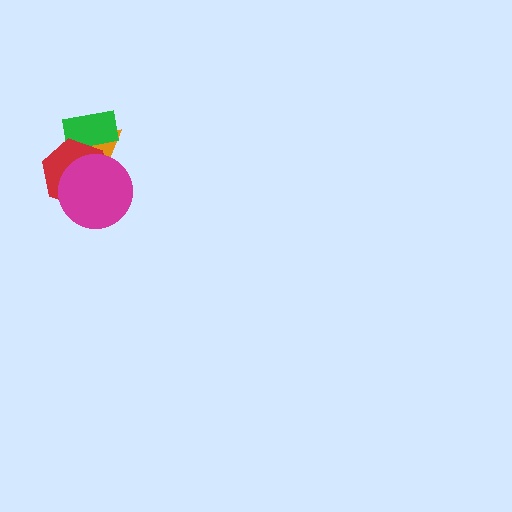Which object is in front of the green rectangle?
The red hexagon is in front of the green rectangle.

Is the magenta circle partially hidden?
No, no other shape covers it.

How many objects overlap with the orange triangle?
3 objects overlap with the orange triangle.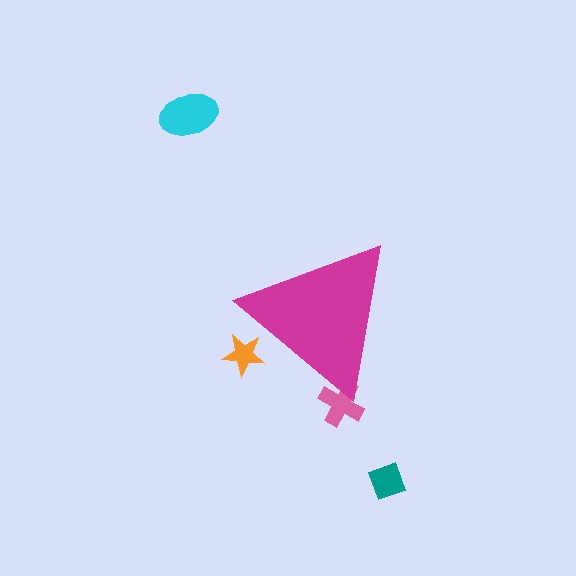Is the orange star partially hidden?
Yes, the orange star is partially hidden behind the magenta triangle.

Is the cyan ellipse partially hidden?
No, the cyan ellipse is fully visible.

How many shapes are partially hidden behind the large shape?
2 shapes are partially hidden.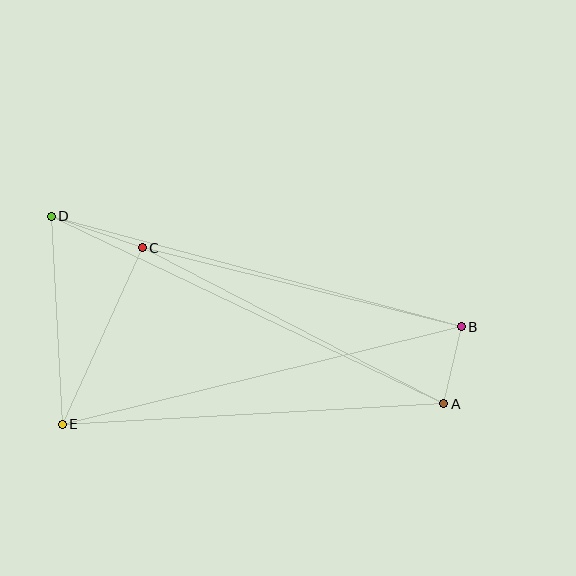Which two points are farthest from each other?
Points A and D are farthest from each other.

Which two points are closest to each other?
Points A and B are closest to each other.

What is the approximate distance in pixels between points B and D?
The distance between B and D is approximately 425 pixels.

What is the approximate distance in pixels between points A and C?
The distance between A and C is approximately 340 pixels.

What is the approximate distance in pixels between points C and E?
The distance between C and E is approximately 194 pixels.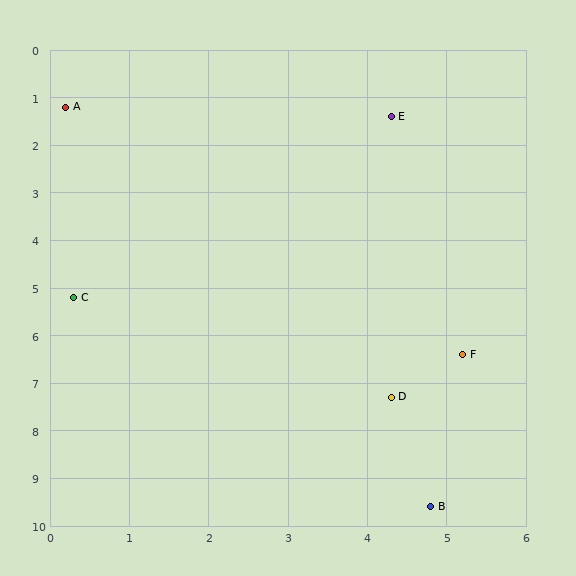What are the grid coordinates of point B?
Point B is at approximately (4.8, 9.6).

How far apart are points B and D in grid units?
Points B and D are about 2.4 grid units apart.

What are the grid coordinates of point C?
Point C is at approximately (0.3, 5.2).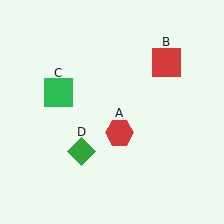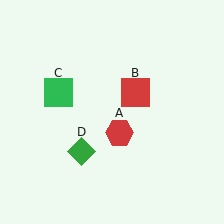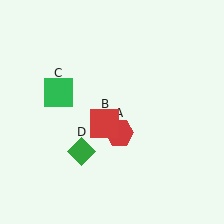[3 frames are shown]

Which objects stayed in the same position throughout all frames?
Red hexagon (object A) and green square (object C) and green diamond (object D) remained stationary.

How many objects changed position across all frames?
1 object changed position: red square (object B).